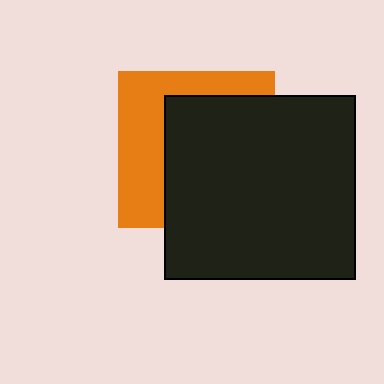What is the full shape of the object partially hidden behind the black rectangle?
The partially hidden object is an orange square.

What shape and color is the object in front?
The object in front is a black rectangle.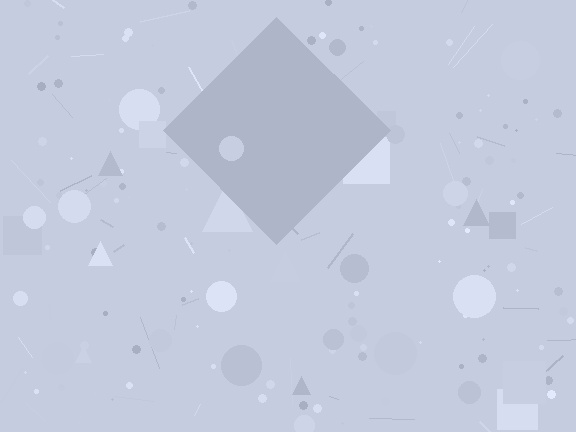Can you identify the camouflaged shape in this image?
The camouflaged shape is a diamond.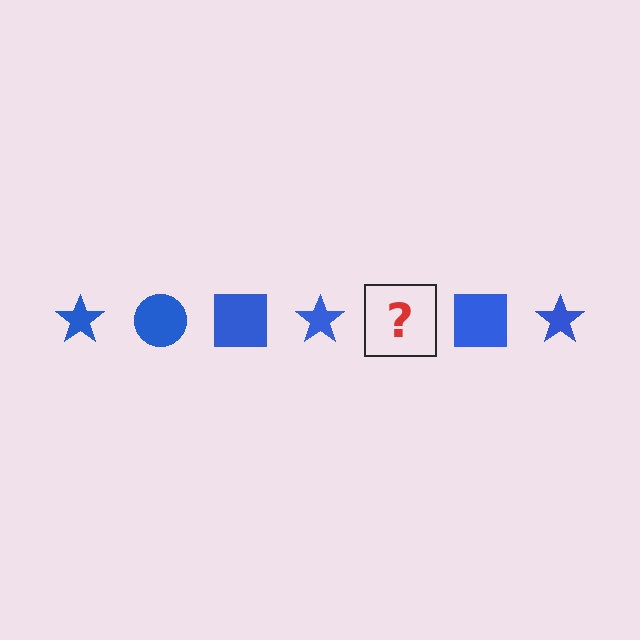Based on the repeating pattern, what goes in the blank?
The blank should be a blue circle.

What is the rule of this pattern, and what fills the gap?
The rule is that the pattern cycles through star, circle, square shapes in blue. The gap should be filled with a blue circle.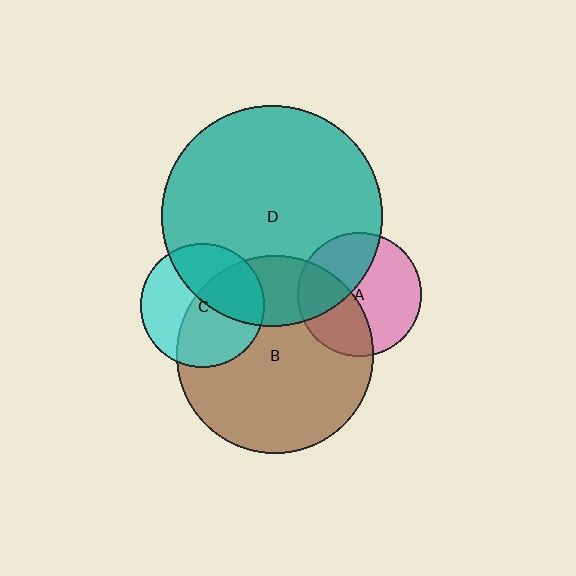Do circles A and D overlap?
Yes.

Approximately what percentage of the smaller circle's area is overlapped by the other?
Approximately 35%.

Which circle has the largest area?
Circle D (teal).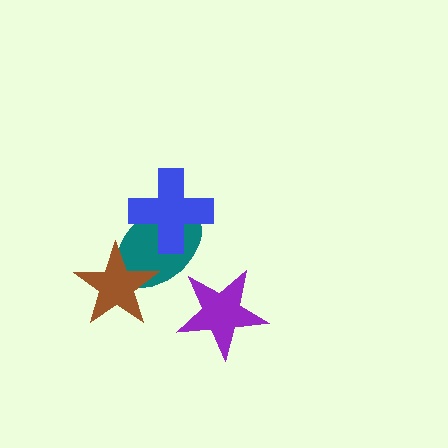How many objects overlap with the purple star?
0 objects overlap with the purple star.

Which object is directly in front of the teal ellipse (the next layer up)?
The blue cross is directly in front of the teal ellipse.